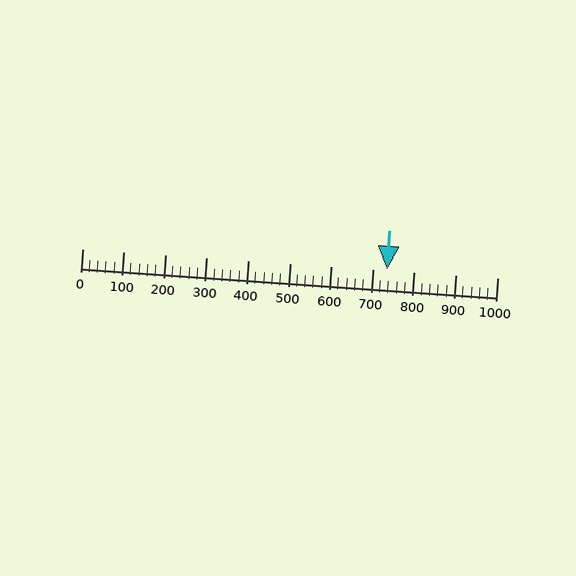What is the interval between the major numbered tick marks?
The major tick marks are spaced 100 units apart.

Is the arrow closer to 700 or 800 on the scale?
The arrow is closer to 700.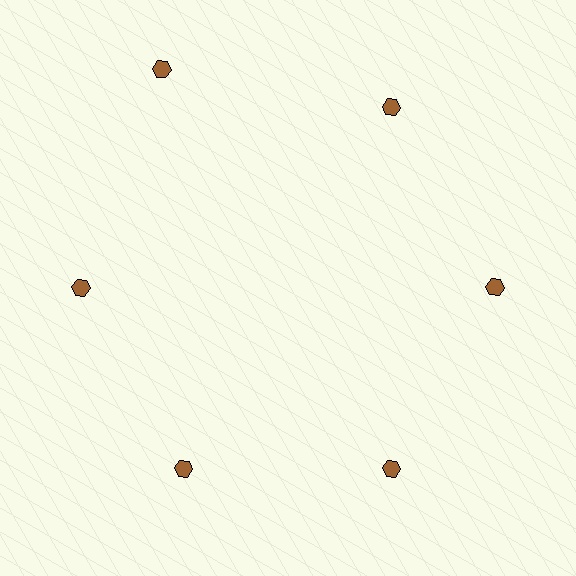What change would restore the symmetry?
The symmetry would be restored by moving it inward, back onto the ring so that all 6 hexagons sit at equal angles and equal distance from the center.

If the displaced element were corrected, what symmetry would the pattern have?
It would have 6-fold rotational symmetry — the pattern would map onto itself every 60 degrees.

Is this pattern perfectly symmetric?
No. The 6 brown hexagons are arranged in a ring, but one element near the 11 o'clock position is pushed outward from the center, breaking the 6-fold rotational symmetry.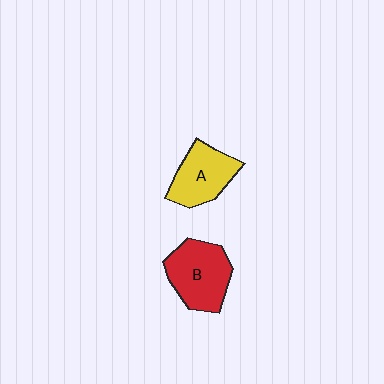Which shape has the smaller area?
Shape A (yellow).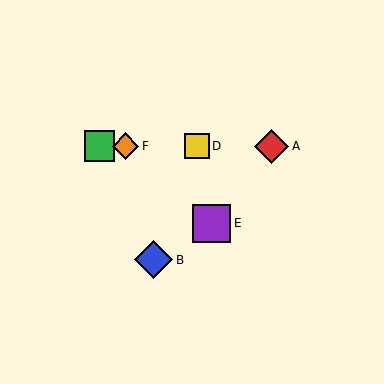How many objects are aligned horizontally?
4 objects (A, C, D, F) are aligned horizontally.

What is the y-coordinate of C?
Object C is at y≈146.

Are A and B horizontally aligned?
No, A is at y≈146 and B is at y≈260.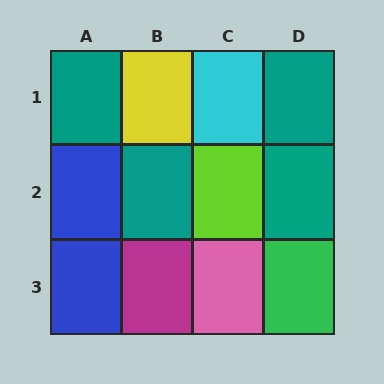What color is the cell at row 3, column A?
Blue.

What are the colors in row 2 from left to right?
Blue, teal, lime, teal.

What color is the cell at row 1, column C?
Cyan.